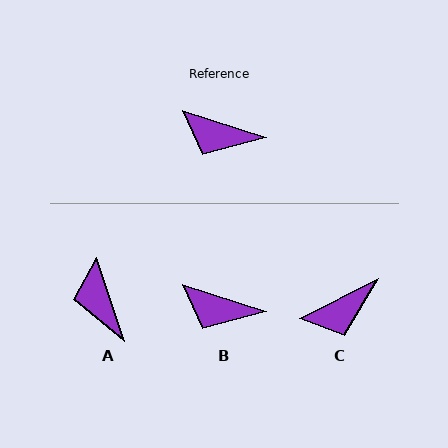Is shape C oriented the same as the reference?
No, it is off by about 44 degrees.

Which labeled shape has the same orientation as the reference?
B.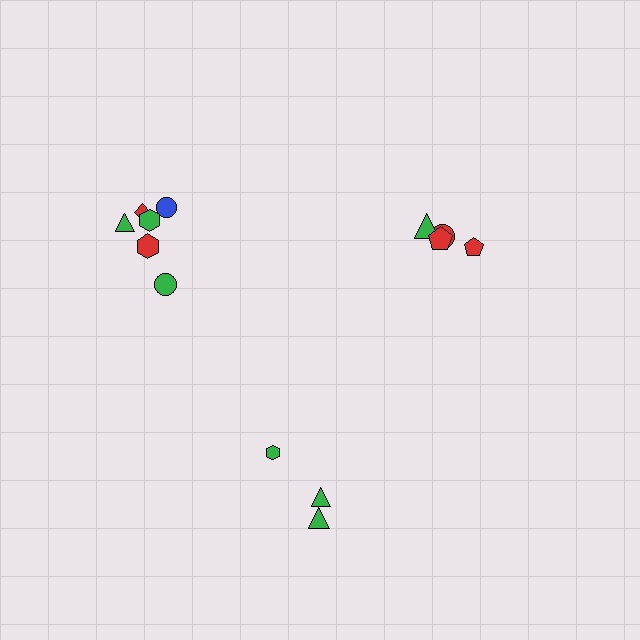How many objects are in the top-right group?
There are 4 objects.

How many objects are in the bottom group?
There are 3 objects.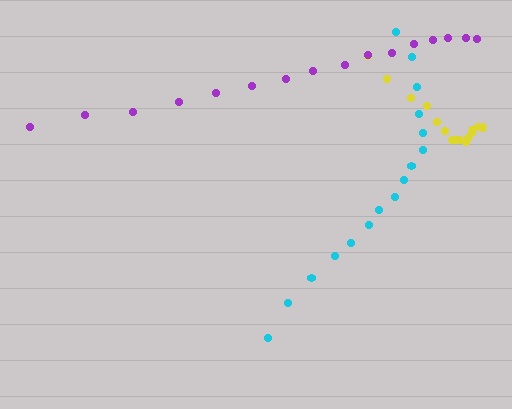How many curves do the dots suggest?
There are 3 distinct paths.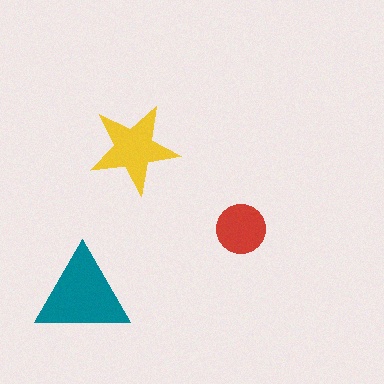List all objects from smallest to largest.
The red circle, the yellow star, the teal triangle.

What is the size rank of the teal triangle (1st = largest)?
1st.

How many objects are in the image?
There are 3 objects in the image.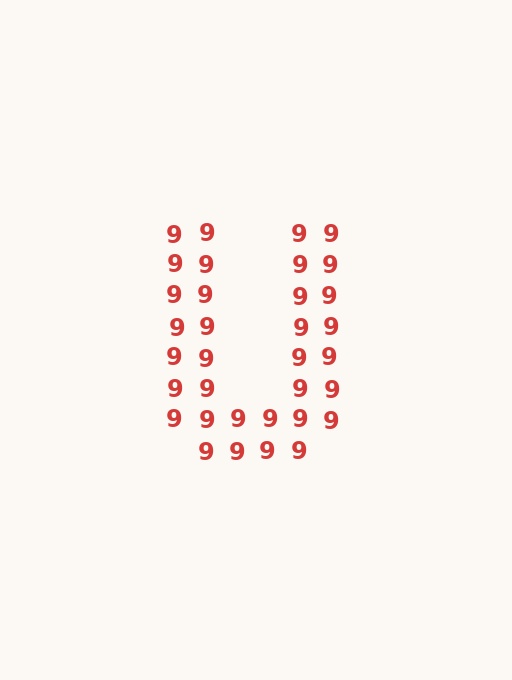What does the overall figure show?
The overall figure shows the letter U.